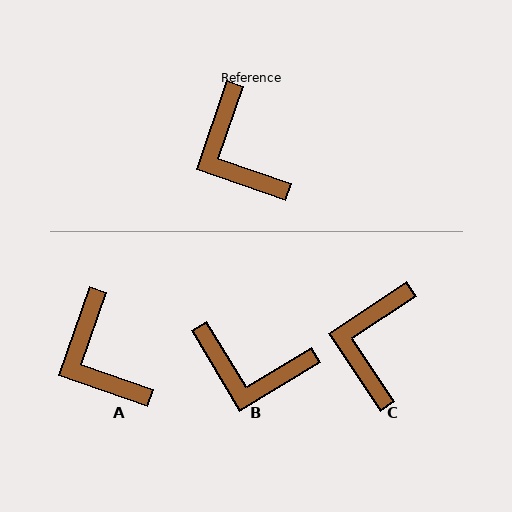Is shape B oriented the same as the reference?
No, it is off by about 50 degrees.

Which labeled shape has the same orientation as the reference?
A.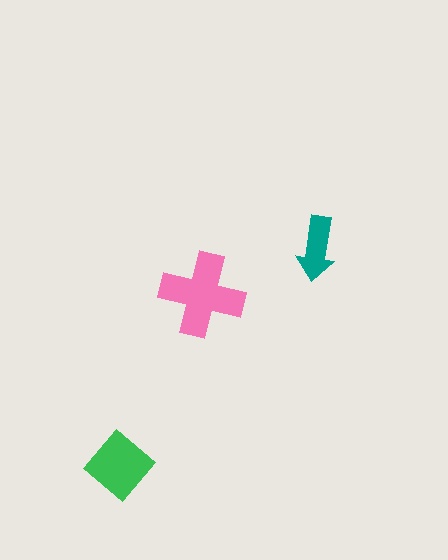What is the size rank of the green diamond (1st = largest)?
2nd.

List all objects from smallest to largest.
The teal arrow, the green diamond, the pink cross.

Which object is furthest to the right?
The teal arrow is rightmost.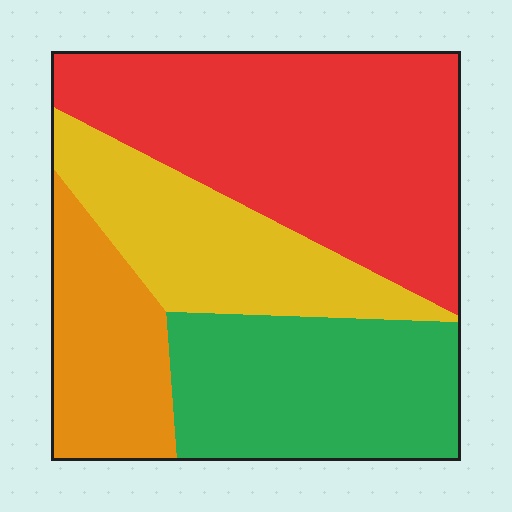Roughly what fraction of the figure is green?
Green covers around 25% of the figure.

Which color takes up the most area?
Red, at roughly 40%.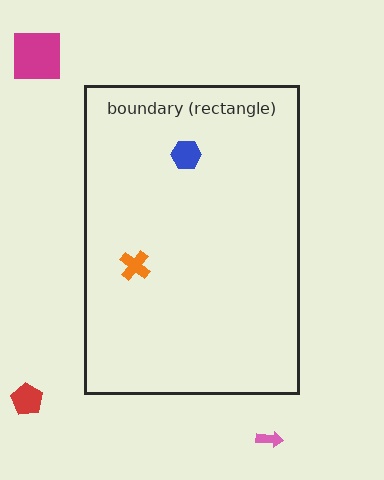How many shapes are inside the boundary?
2 inside, 3 outside.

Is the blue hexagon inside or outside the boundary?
Inside.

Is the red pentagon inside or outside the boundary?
Outside.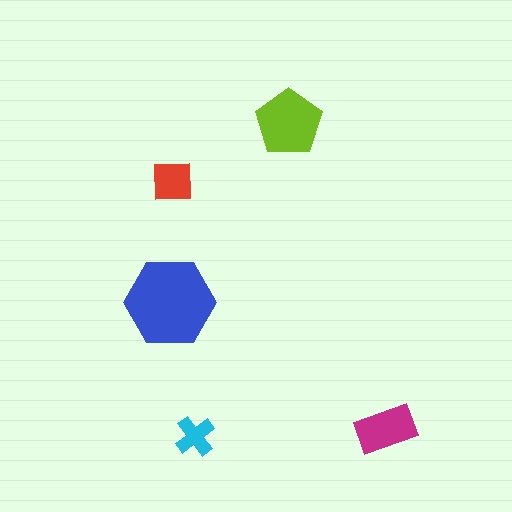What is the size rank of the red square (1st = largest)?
4th.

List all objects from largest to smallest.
The blue hexagon, the lime pentagon, the magenta rectangle, the red square, the cyan cross.